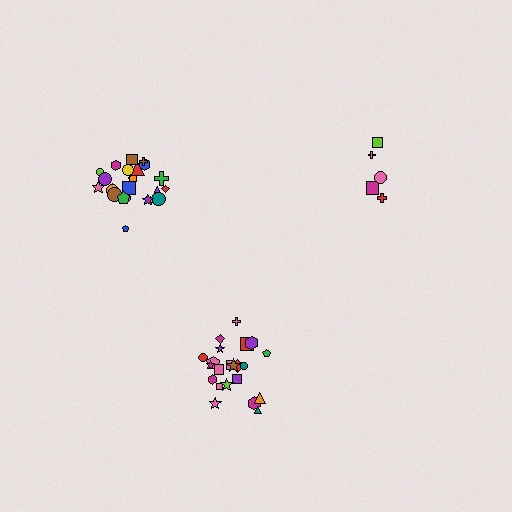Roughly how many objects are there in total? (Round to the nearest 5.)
Roughly 50 objects in total.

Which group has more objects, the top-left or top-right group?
The top-left group.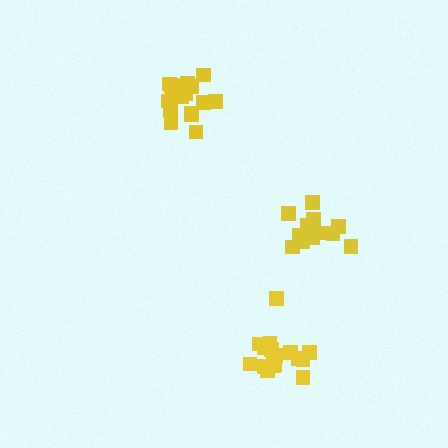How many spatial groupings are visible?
There are 3 spatial groupings.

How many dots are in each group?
Group 1: 18 dots, Group 2: 13 dots, Group 3: 18 dots (49 total).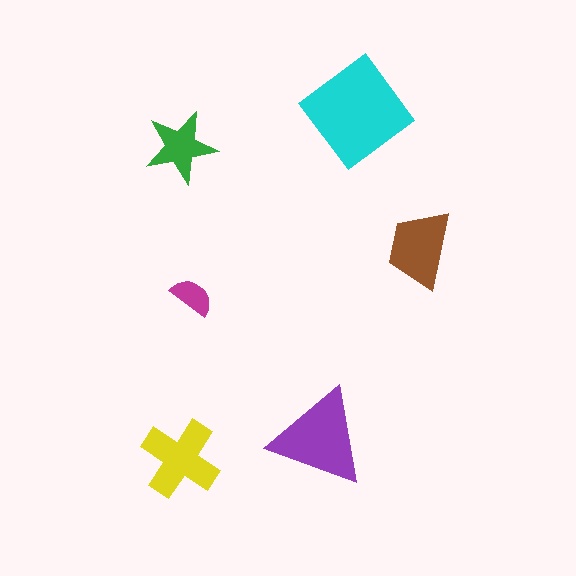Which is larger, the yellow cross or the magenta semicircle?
The yellow cross.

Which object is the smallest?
The magenta semicircle.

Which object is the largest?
The cyan diamond.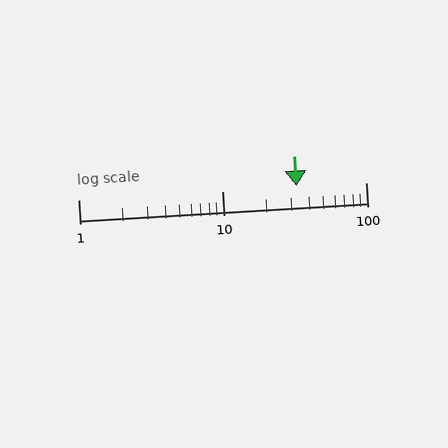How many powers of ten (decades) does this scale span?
The scale spans 2 decades, from 1 to 100.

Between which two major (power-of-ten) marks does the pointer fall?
The pointer is between 10 and 100.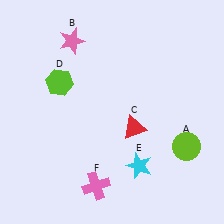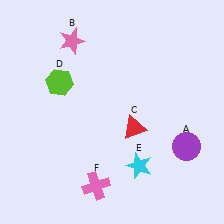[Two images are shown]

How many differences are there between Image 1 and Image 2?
There is 1 difference between the two images.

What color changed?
The circle (A) changed from lime in Image 1 to purple in Image 2.